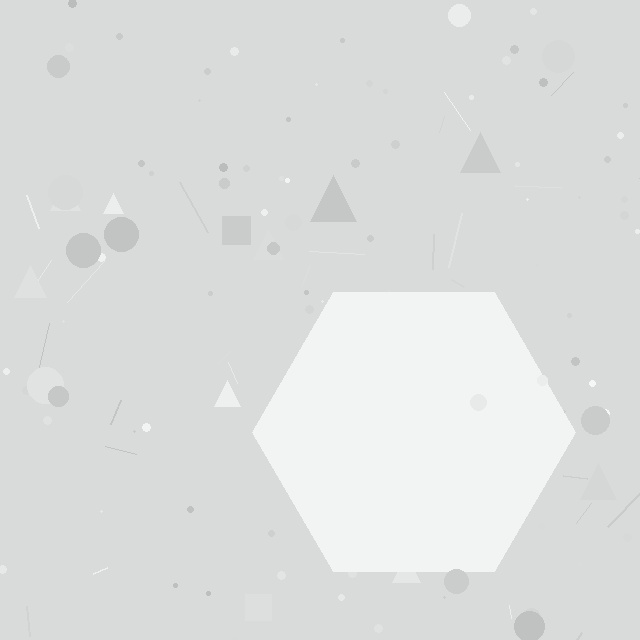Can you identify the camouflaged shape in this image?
The camouflaged shape is a hexagon.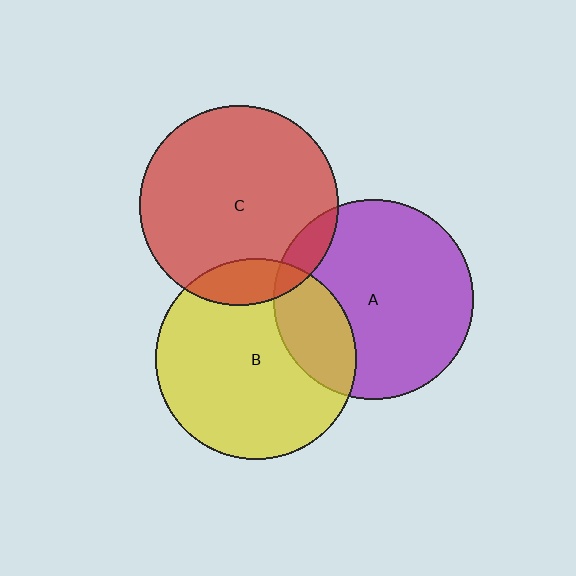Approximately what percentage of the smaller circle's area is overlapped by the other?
Approximately 15%.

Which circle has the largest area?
Circle B (yellow).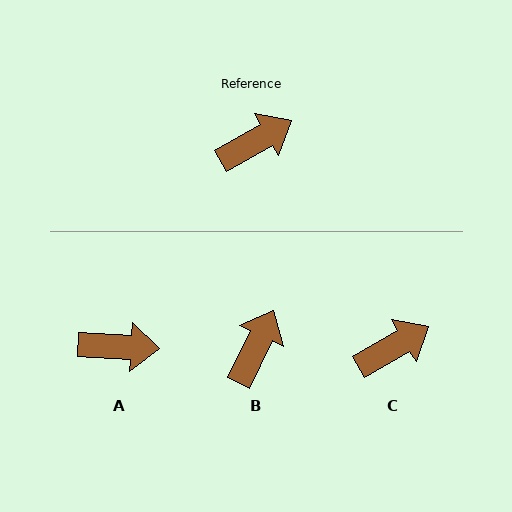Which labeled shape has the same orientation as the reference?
C.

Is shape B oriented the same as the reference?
No, it is off by about 35 degrees.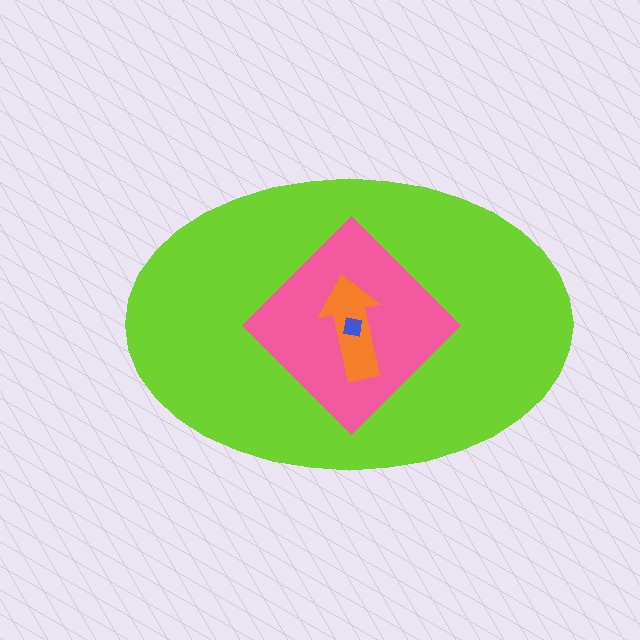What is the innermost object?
The blue square.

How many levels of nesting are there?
4.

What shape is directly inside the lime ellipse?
The pink diamond.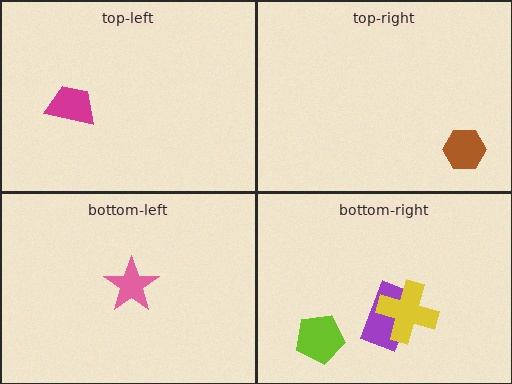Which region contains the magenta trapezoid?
The top-left region.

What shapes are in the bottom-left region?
The pink star.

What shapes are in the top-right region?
The brown hexagon.